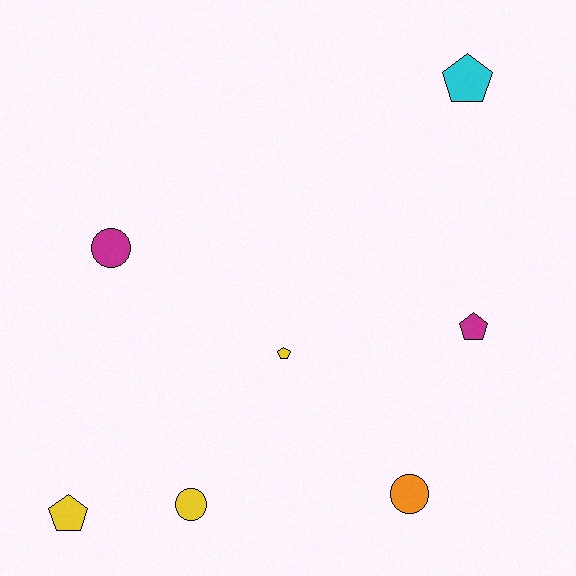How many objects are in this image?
There are 7 objects.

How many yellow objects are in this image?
There are 3 yellow objects.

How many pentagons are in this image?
There are 4 pentagons.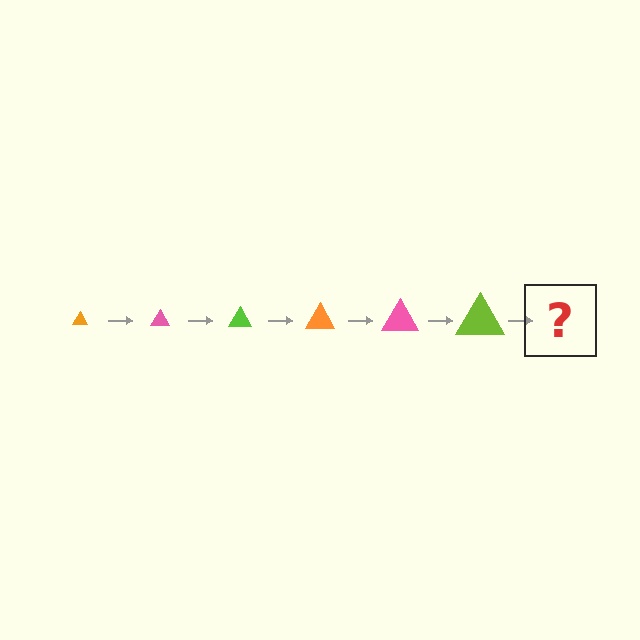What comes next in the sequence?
The next element should be an orange triangle, larger than the previous one.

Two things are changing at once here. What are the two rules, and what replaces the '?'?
The two rules are that the triangle grows larger each step and the color cycles through orange, pink, and lime. The '?' should be an orange triangle, larger than the previous one.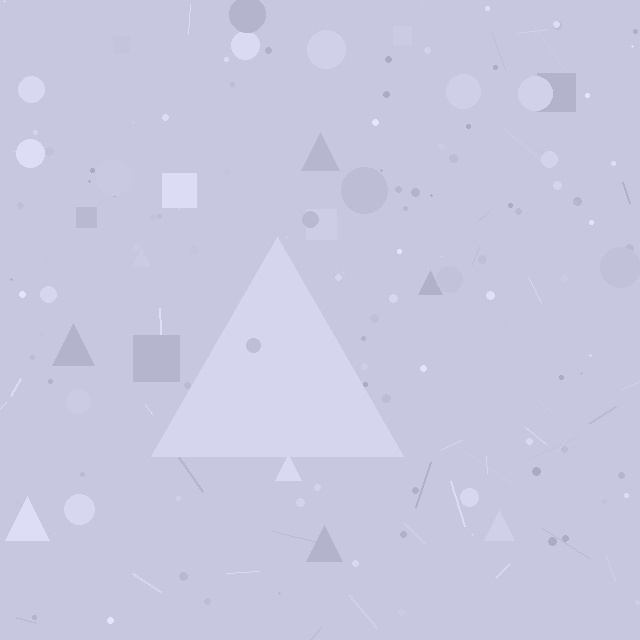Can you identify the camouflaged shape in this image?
The camouflaged shape is a triangle.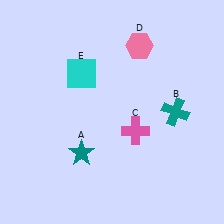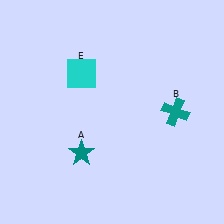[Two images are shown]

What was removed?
The pink hexagon (D), the pink cross (C) were removed in Image 2.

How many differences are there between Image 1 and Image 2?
There are 2 differences between the two images.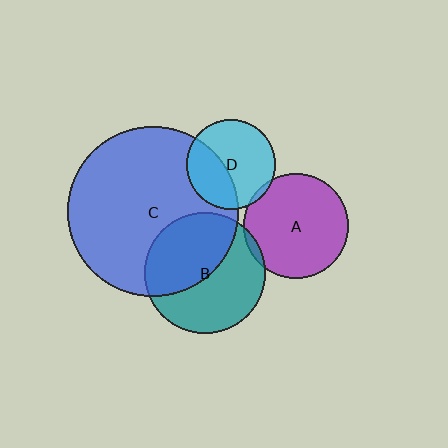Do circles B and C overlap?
Yes.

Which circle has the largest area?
Circle C (blue).